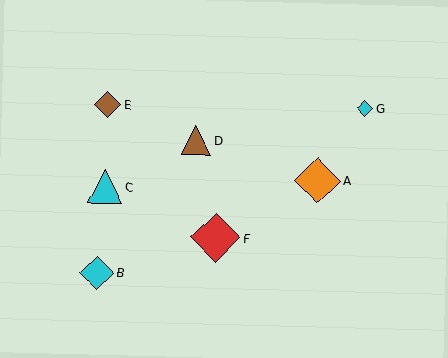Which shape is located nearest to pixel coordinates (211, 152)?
The brown triangle (labeled D) at (196, 140) is nearest to that location.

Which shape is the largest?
The red diamond (labeled F) is the largest.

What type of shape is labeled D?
Shape D is a brown triangle.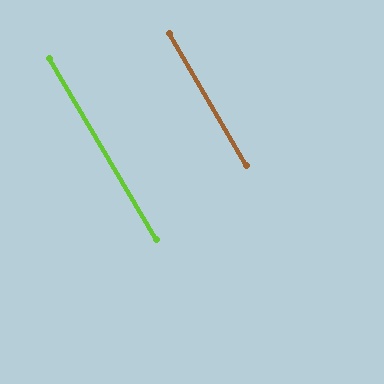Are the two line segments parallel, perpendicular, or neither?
Parallel — their directions differ by only 0.3°.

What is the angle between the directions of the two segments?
Approximately 0 degrees.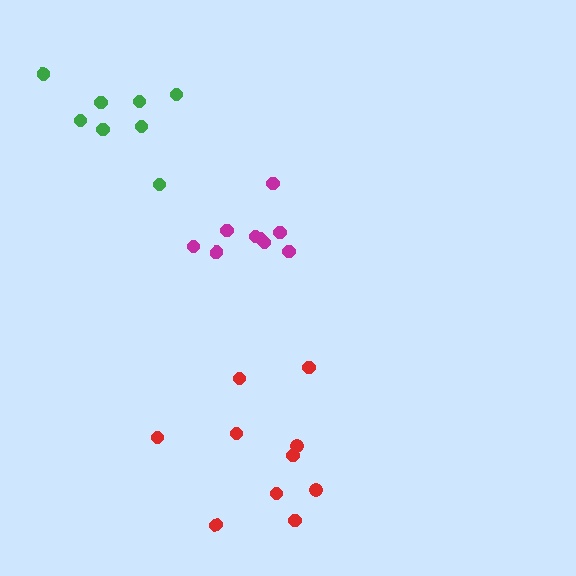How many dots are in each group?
Group 1: 10 dots, Group 2: 9 dots, Group 3: 8 dots (27 total).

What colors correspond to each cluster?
The clusters are colored: red, magenta, green.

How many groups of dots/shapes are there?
There are 3 groups.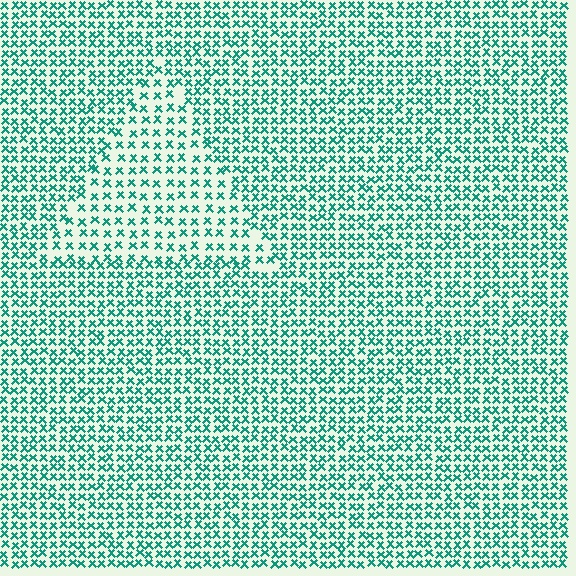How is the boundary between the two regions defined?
The boundary is defined by a change in element density (approximately 1.7x ratio). All elements are the same color, size, and shape.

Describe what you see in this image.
The image contains small teal elements arranged at two different densities. A triangle-shaped region is visible where the elements are less densely packed than the surrounding area.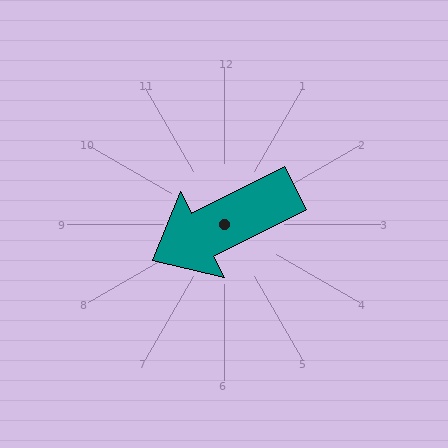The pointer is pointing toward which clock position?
Roughly 8 o'clock.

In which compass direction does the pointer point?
Southwest.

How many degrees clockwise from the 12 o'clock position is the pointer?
Approximately 243 degrees.